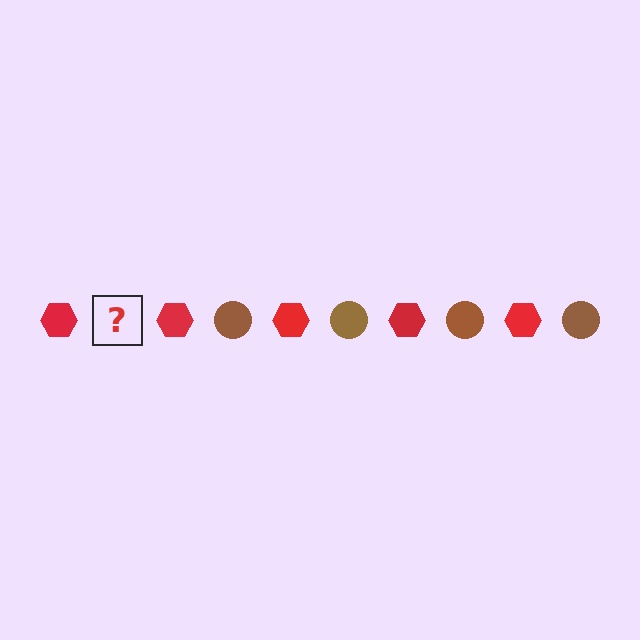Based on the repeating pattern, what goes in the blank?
The blank should be a brown circle.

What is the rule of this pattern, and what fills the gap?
The rule is that the pattern alternates between red hexagon and brown circle. The gap should be filled with a brown circle.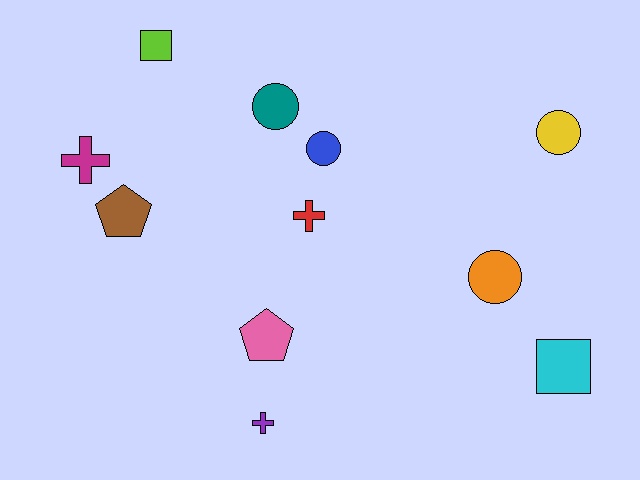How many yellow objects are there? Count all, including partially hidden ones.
There is 1 yellow object.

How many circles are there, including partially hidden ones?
There are 4 circles.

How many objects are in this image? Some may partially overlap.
There are 11 objects.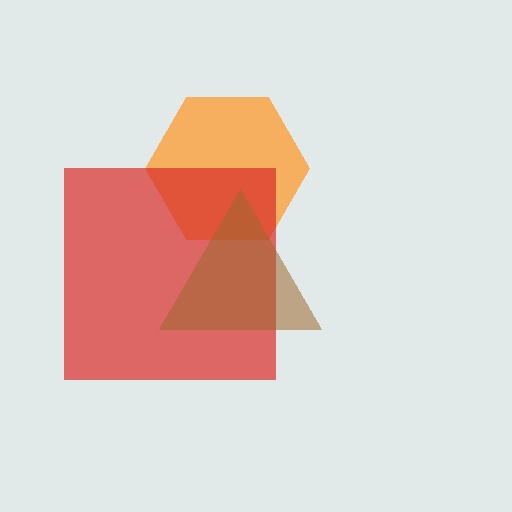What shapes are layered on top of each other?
The layered shapes are: an orange hexagon, a red square, a brown triangle.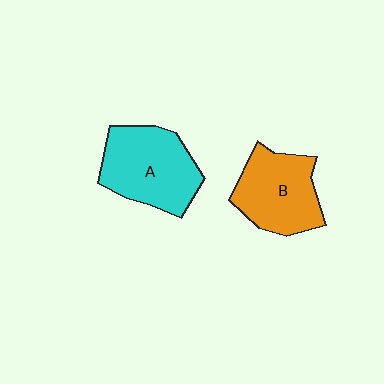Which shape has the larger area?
Shape A (cyan).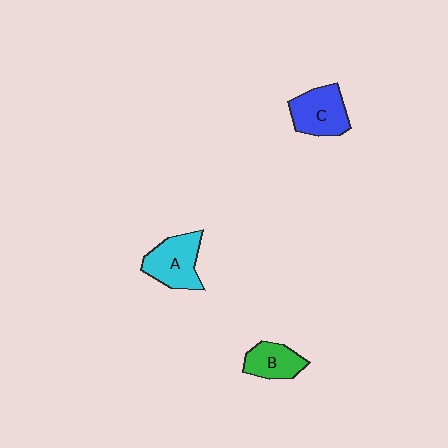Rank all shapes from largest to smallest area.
From largest to smallest: A (cyan), C (blue), B (green).